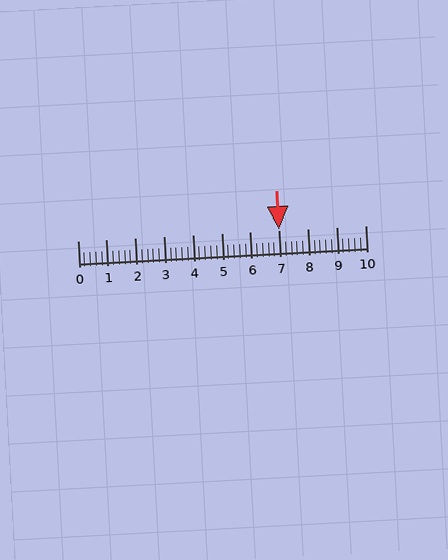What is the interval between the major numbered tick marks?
The major tick marks are spaced 1 units apart.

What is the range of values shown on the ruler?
The ruler shows values from 0 to 10.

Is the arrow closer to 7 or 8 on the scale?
The arrow is closer to 7.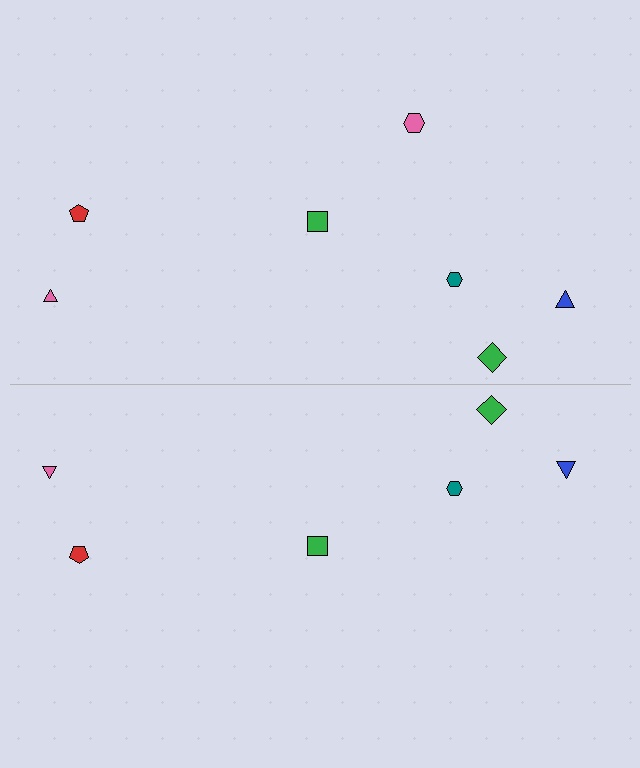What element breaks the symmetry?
A pink hexagon is missing from the bottom side.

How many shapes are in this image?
There are 13 shapes in this image.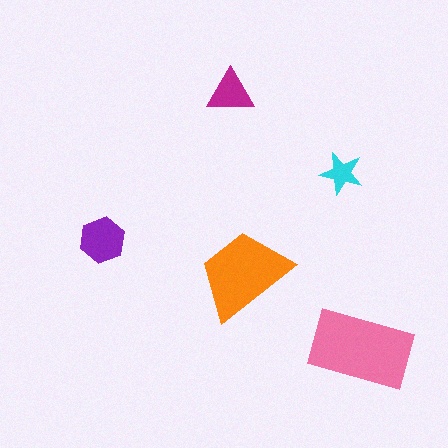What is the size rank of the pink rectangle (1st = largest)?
1st.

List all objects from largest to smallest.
The pink rectangle, the orange trapezoid, the purple hexagon, the magenta triangle, the cyan star.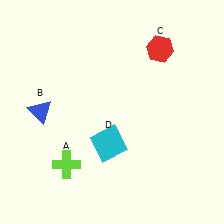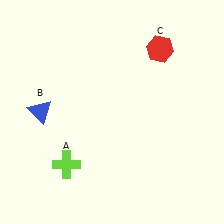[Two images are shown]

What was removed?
The cyan square (D) was removed in Image 2.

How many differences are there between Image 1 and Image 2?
There is 1 difference between the two images.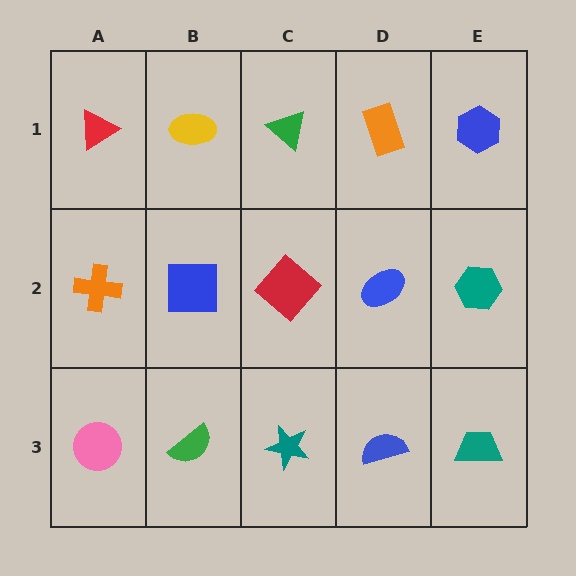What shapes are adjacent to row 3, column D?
A blue ellipse (row 2, column D), a teal star (row 3, column C), a teal trapezoid (row 3, column E).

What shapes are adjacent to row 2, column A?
A red triangle (row 1, column A), a pink circle (row 3, column A), a blue square (row 2, column B).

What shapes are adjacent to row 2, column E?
A blue hexagon (row 1, column E), a teal trapezoid (row 3, column E), a blue ellipse (row 2, column D).